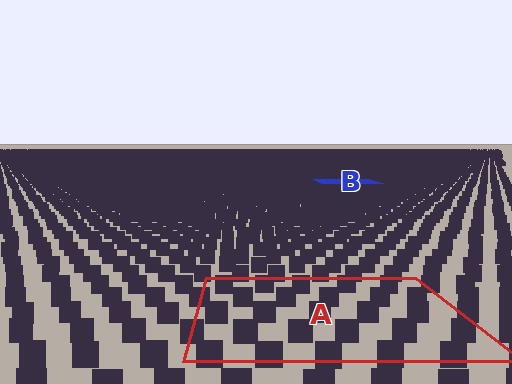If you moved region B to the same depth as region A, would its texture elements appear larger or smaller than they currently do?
They would appear larger. At a closer depth, the same texture elements are projected at a bigger on-screen size.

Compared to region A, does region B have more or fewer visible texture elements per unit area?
Region B has more texture elements per unit area — they are packed more densely because it is farther away.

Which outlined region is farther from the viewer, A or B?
Region B is farther from the viewer — the texture elements inside it appear smaller and more densely packed.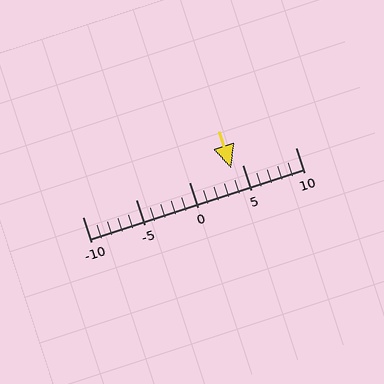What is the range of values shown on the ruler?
The ruler shows values from -10 to 10.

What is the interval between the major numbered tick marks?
The major tick marks are spaced 5 units apart.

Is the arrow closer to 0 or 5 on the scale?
The arrow is closer to 5.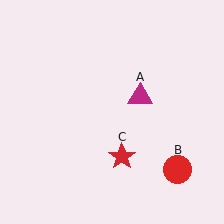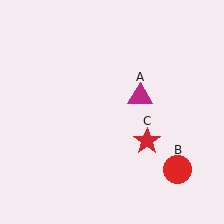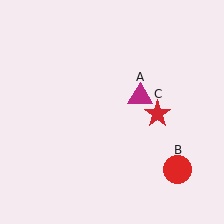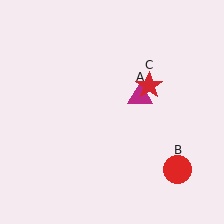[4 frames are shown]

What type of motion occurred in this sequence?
The red star (object C) rotated counterclockwise around the center of the scene.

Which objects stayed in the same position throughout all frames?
Magenta triangle (object A) and red circle (object B) remained stationary.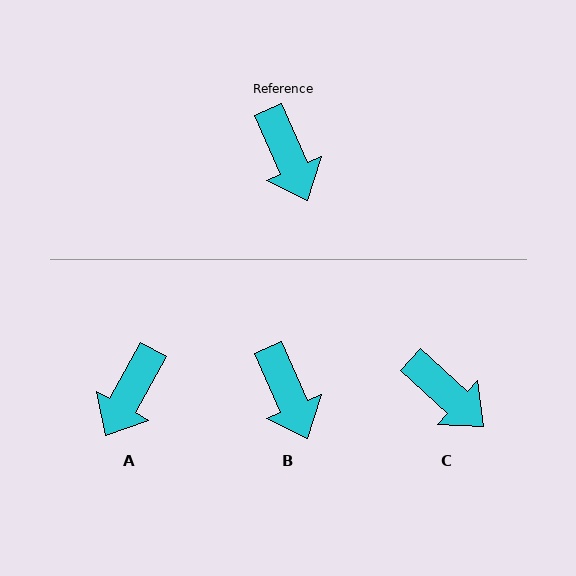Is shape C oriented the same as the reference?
No, it is off by about 24 degrees.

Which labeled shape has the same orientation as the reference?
B.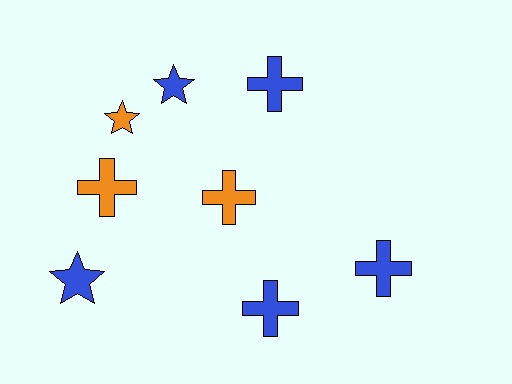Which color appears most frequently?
Blue, with 5 objects.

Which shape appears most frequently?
Cross, with 5 objects.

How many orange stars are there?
There is 1 orange star.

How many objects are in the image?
There are 8 objects.